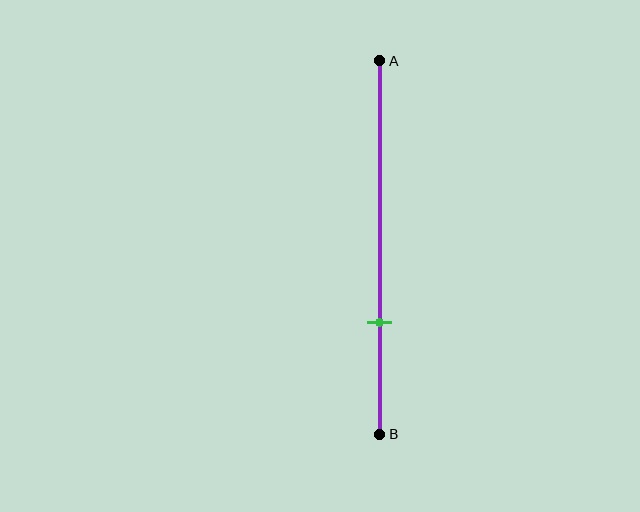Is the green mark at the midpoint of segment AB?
No, the mark is at about 70% from A, not at the 50% midpoint.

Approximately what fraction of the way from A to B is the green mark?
The green mark is approximately 70% of the way from A to B.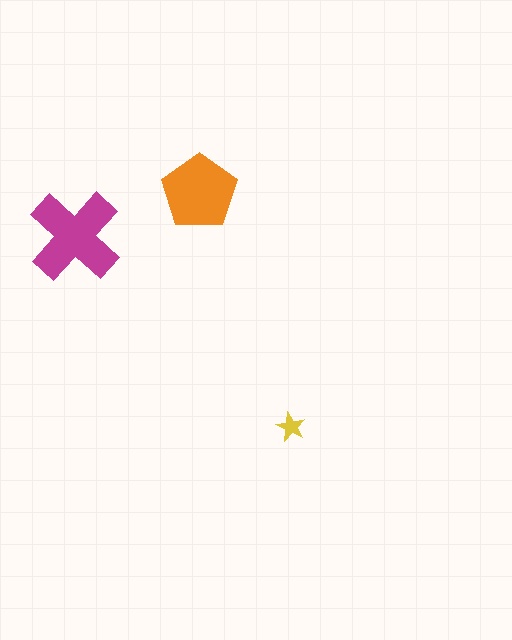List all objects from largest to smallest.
The magenta cross, the orange pentagon, the yellow star.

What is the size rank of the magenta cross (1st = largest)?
1st.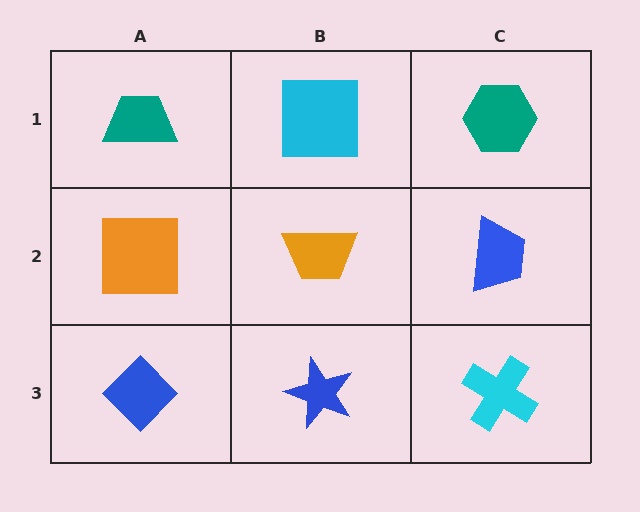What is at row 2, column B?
An orange trapezoid.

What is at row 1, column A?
A teal trapezoid.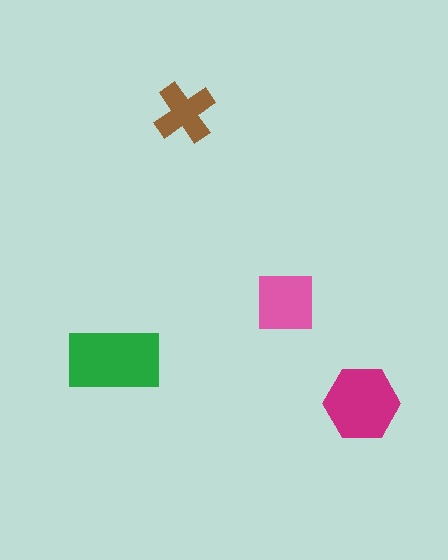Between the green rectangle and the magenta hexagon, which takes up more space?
The green rectangle.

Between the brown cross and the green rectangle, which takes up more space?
The green rectangle.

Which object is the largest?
The green rectangle.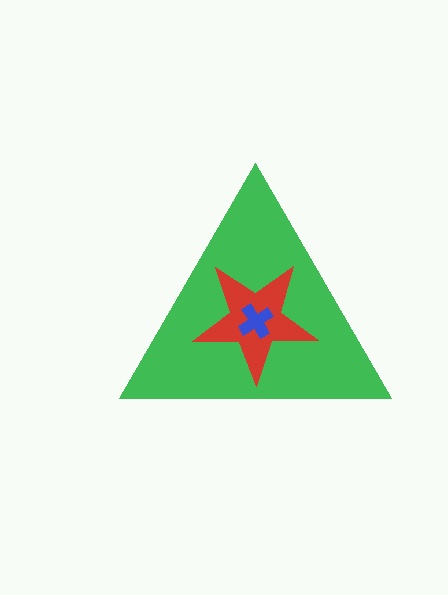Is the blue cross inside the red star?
Yes.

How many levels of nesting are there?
3.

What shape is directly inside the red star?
The blue cross.